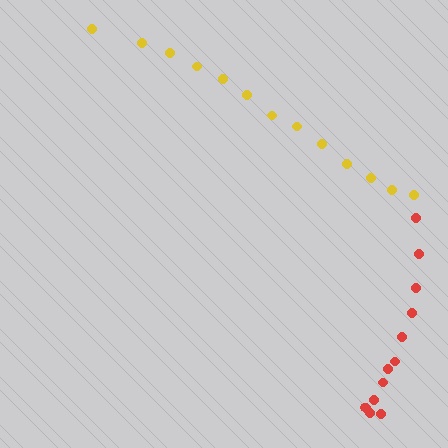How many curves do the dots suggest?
There are 2 distinct paths.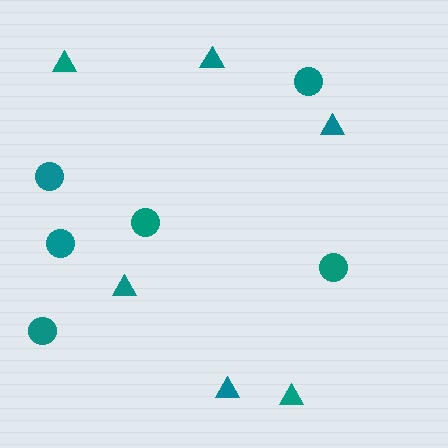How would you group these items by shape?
There are 2 groups: one group of triangles (6) and one group of circles (6).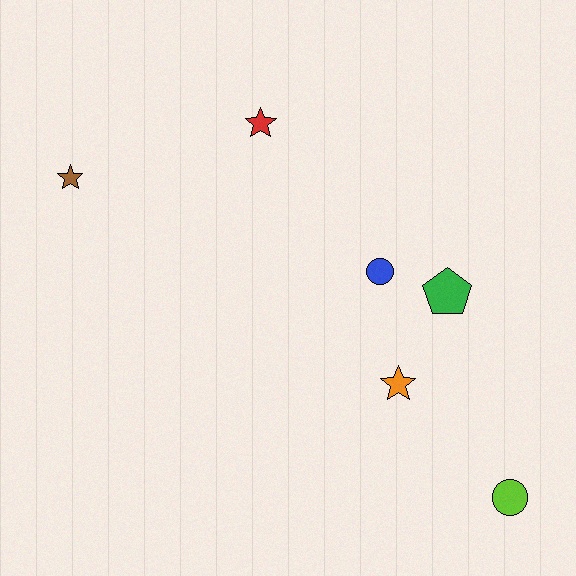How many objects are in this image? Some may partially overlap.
There are 6 objects.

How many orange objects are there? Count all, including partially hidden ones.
There is 1 orange object.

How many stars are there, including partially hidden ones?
There are 3 stars.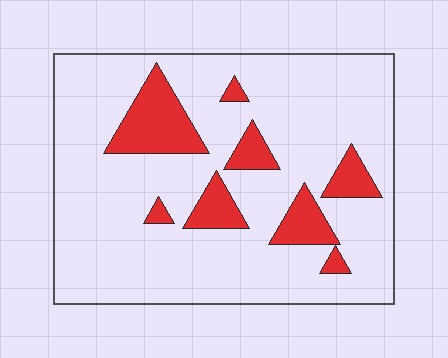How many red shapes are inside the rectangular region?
8.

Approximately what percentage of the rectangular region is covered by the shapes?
Approximately 15%.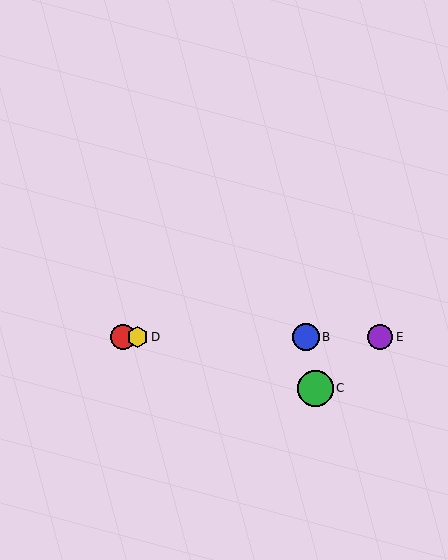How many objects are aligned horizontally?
4 objects (A, B, D, E) are aligned horizontally.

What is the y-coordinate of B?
Object B is at y≈337.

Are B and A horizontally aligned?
Yes, both are at y≈337.